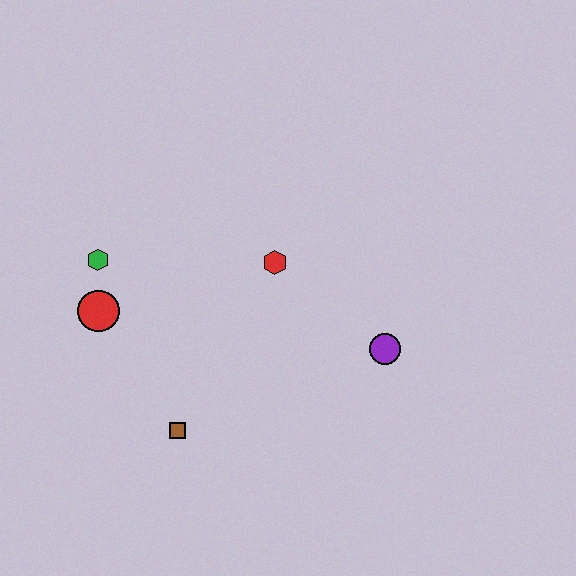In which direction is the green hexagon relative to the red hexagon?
The green hexagon is to the left of the red hexagon.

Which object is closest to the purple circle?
The red hexagon is closest to the purple circle.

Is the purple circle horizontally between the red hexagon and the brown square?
No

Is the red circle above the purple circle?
Yes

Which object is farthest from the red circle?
The purple circle is farthest from the red circle.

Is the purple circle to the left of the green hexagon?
No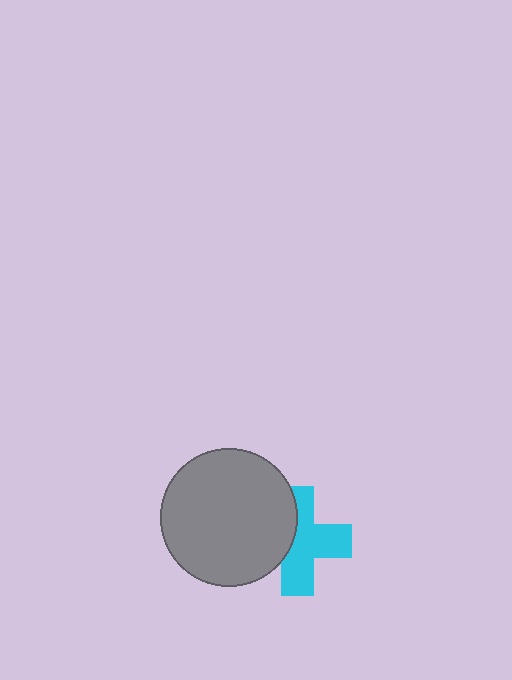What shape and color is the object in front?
The object in front is a gray circle.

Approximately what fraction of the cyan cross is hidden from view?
Roughly 37% of the cyan cross is hidden behind the gray circle.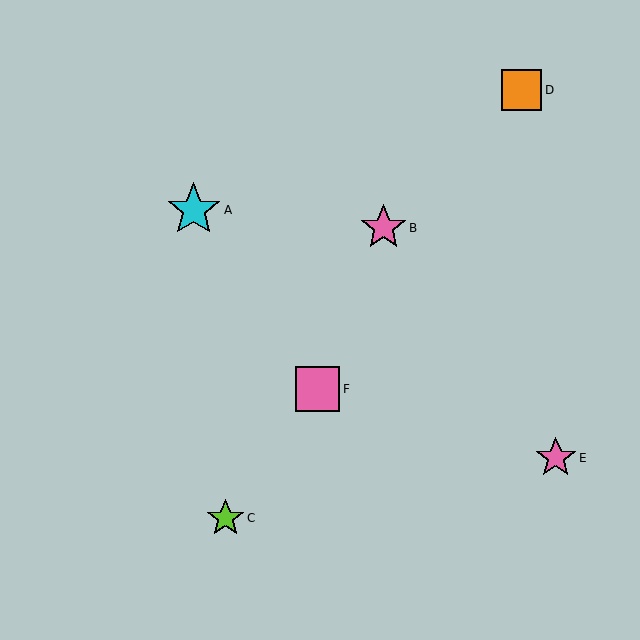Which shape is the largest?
The cyan star (labeled A) is the largest.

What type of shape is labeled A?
Shape A is a cyan star.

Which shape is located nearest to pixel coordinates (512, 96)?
The orange square (labeled D) at (521, 90) is nearest to that location.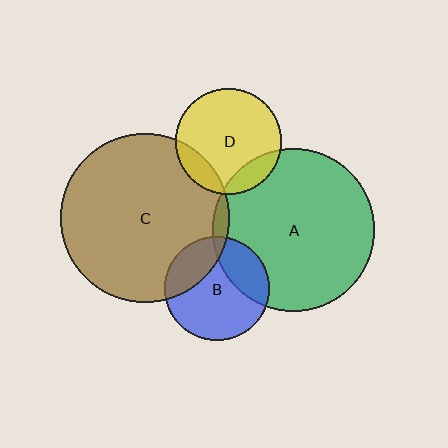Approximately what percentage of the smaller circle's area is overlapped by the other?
Approximately 25%.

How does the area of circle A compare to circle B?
Approximately 2.4 times.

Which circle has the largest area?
Circle C (brown).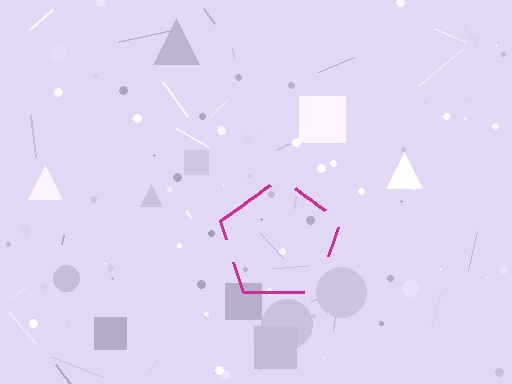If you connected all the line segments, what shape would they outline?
They would outline a pentagon.